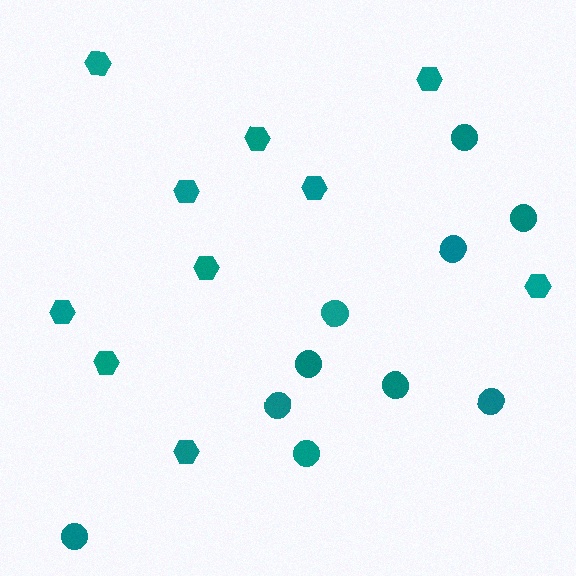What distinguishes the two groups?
There are 2 groups: one group of hexagons (10) and one group of circles (10).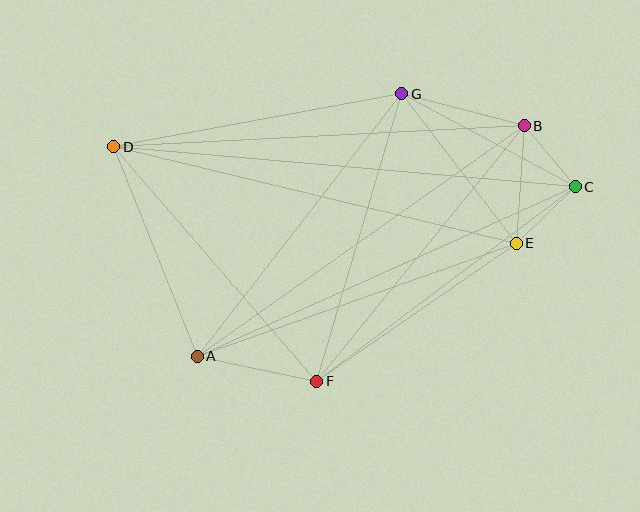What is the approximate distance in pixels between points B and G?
The distance between B and G is approximately 127 pixels.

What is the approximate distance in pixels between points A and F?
The distance between A and F is approximately 122 pixels.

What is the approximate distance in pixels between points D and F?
The distance between D and F is approximately 310 pixels.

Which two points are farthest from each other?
Points C and D are farthest from each other.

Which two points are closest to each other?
Points B and C are closest to each other.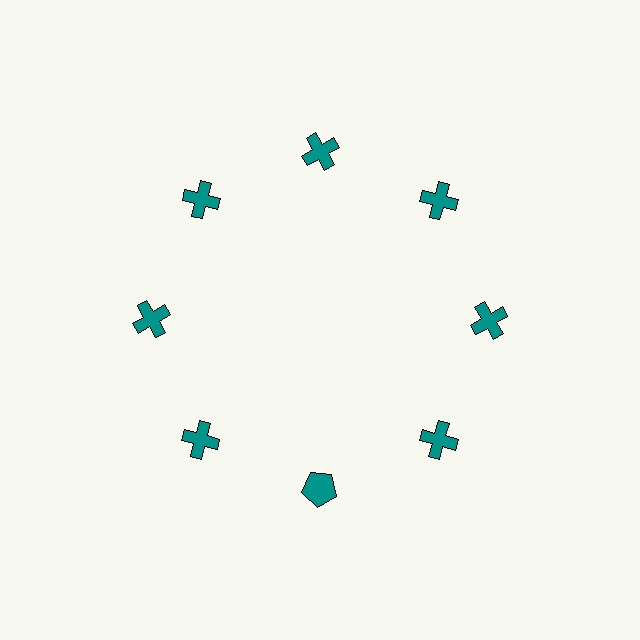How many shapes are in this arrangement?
There are 8 shapes arranged in a ring pattern.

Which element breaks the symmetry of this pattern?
The teal pentagon at roughly the 6 o'clock position breaks the symmetry. All other shapes are teal crosses.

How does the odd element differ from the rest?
It has a different shape: pentagon instead of cross.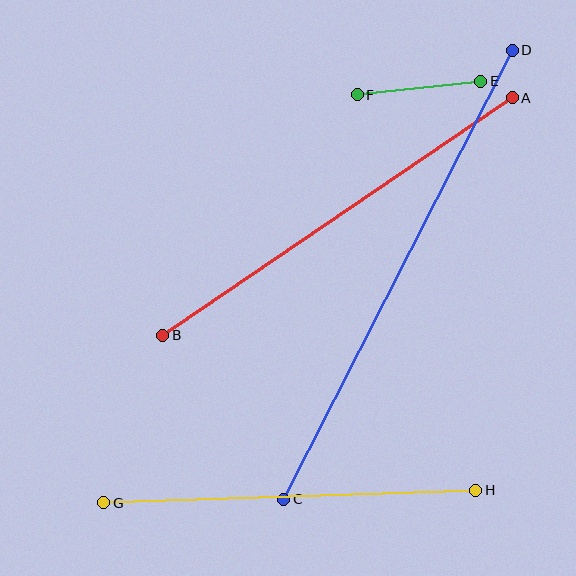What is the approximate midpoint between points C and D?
The midpoint is at approximately (398, 275) pixels.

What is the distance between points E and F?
The distance is approximately 124 pixels.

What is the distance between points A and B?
The distance is approximately 423 pixels.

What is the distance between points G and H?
The distance is approximately 372 pixels.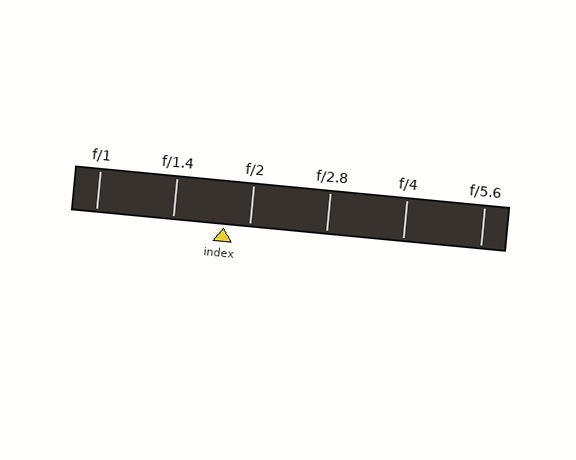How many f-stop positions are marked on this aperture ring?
There are 6 f-stop positions marked.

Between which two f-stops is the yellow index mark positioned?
The index mark is between f/1.4 and f/2.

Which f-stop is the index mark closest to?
The index mark is closest to f/2.